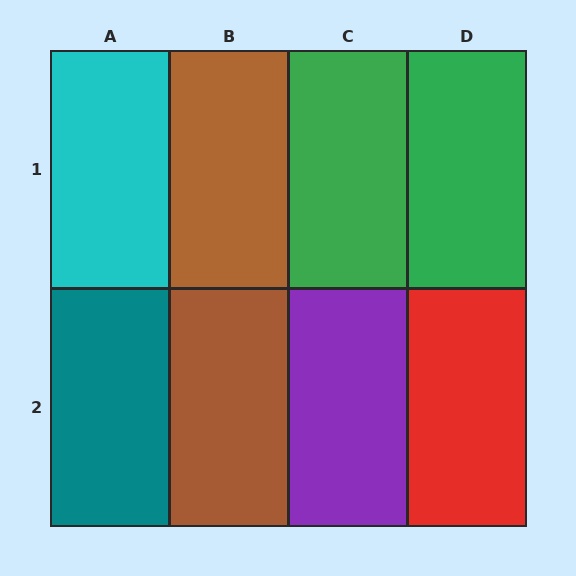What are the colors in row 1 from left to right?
Cyan, brown, green, green.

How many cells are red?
1 cell is red.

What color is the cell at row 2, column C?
Purple.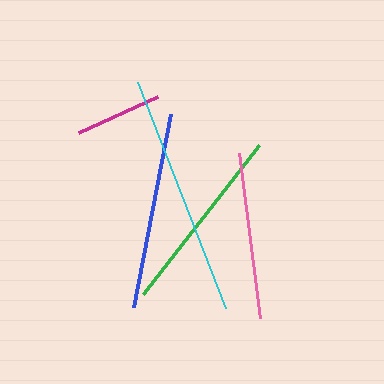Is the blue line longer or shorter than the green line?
The blue line is longer than the green line.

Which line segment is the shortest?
The magenta line is the shortest at approximately 87 pixels.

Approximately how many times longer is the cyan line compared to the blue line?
The cyan line is approximately 1.2 times the length of the blue line.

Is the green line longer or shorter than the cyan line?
The cyan line is longer than the green line.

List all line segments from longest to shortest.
From longest to shortest: cyan, blue, green, pink, magenta.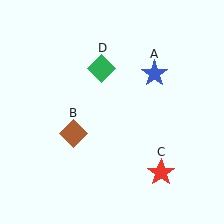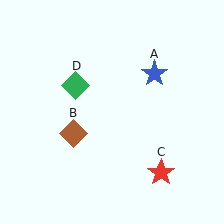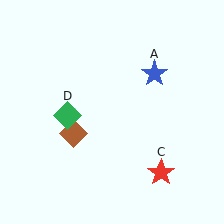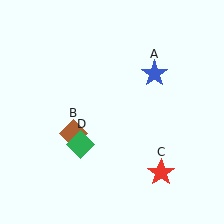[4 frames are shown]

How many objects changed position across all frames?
1 object changed position: green diamond (object D).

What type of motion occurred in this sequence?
The green diamond (object D) rotated counterclockwise around the center of the scene.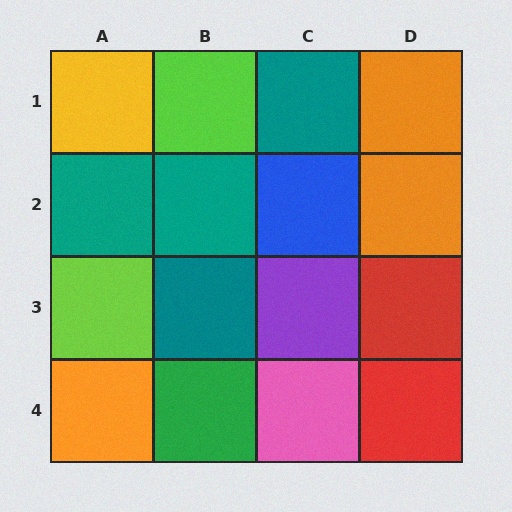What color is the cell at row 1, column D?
Orange.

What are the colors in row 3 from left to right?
Lime, teal, purple, red.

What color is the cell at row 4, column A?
Orange.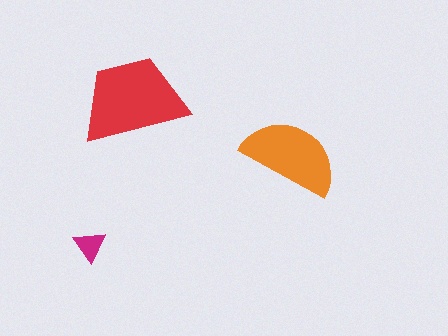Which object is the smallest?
The magenta triangle.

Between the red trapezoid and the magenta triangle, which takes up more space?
The red trapezoid.